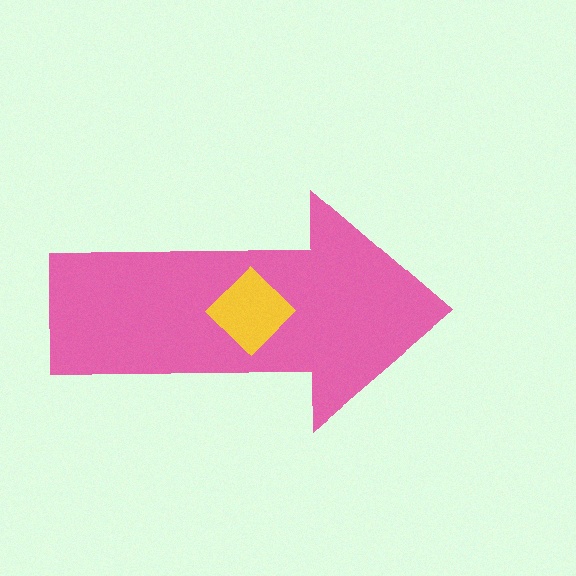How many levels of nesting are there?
2.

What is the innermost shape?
The yellow diamond.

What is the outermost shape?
The pink arrow.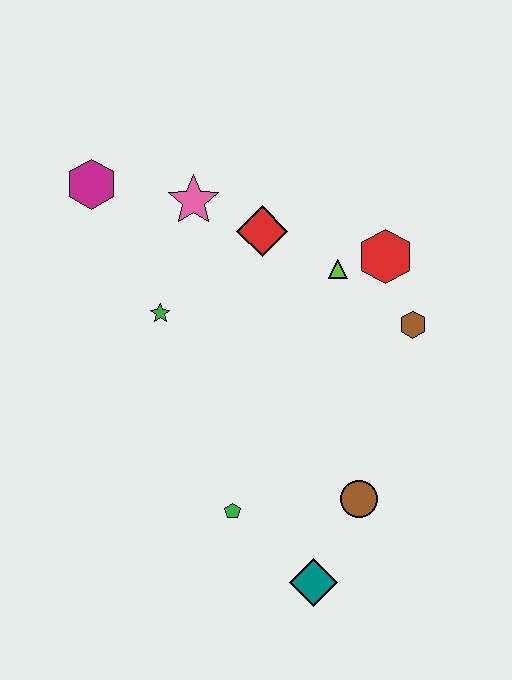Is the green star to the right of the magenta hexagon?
Yes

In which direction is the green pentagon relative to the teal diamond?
The green pentagon is to the left of the teal diamond.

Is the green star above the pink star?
No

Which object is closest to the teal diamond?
The brown circle is closest to the teal diamond.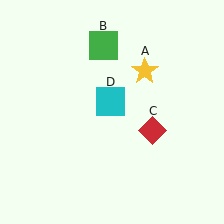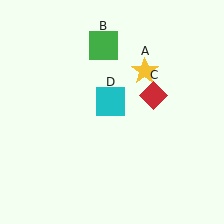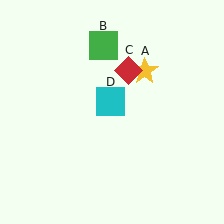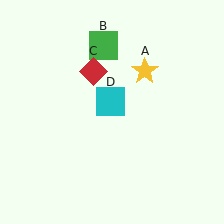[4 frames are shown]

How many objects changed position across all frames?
1 object changed position: red diamond (object C).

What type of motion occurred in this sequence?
The red diamond (object C) rotated counterclockwise around the center of the scene.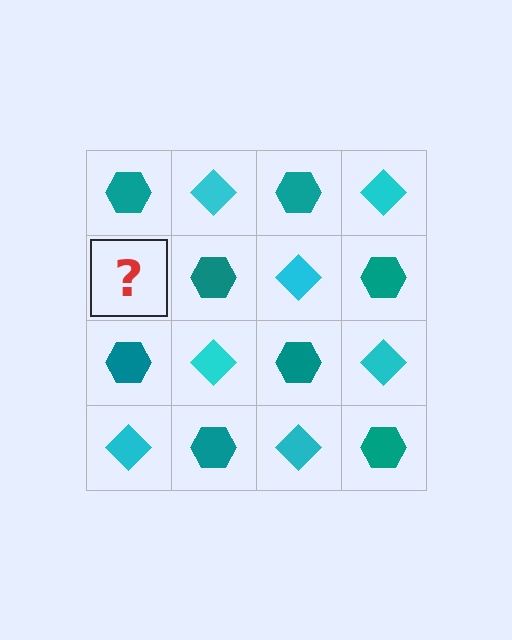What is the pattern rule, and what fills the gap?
The rule is that it alternates teal hexagon and cyan diamond in a checkerboard pattern. The gap should be filled with a cyan diamond.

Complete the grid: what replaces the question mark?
The question mark should be replaced with a cyan diamond.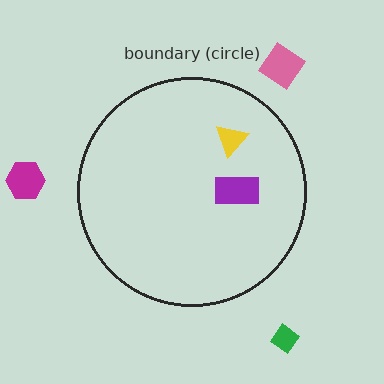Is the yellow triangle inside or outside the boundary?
Inside.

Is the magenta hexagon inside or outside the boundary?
Outside.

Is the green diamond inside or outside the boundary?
Outside.